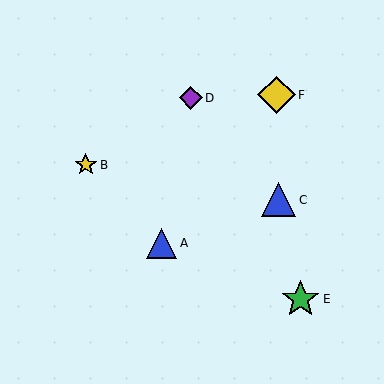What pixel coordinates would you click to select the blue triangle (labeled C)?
Click at (279, 200) to select the blue triangle C.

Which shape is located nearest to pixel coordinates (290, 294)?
The green star (labeled E) at (301, 299) is nearest to that location.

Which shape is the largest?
The green star (labeled E) is the largest.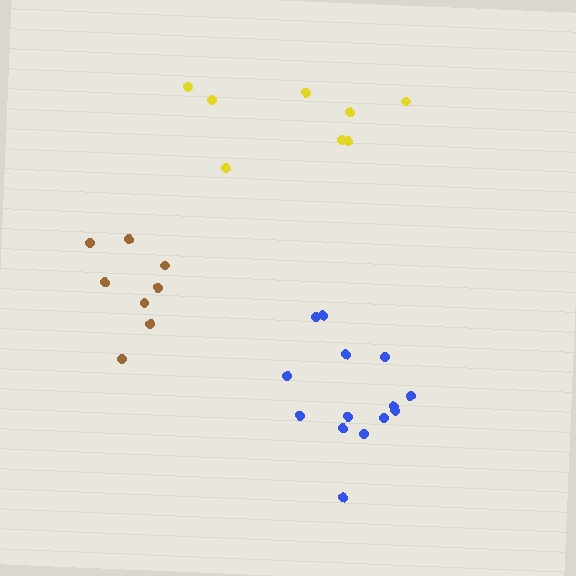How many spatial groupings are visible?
There are 3 spatial groupings.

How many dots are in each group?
Group 1: 14 dots, Group 2: 8 dots, Group 3: 8 dots (30 total).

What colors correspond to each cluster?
The clusters are colored: blue, yellow, brown.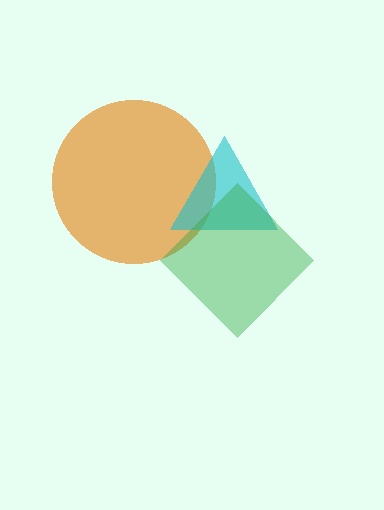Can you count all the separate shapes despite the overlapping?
Yes, there are 3 separate shapes.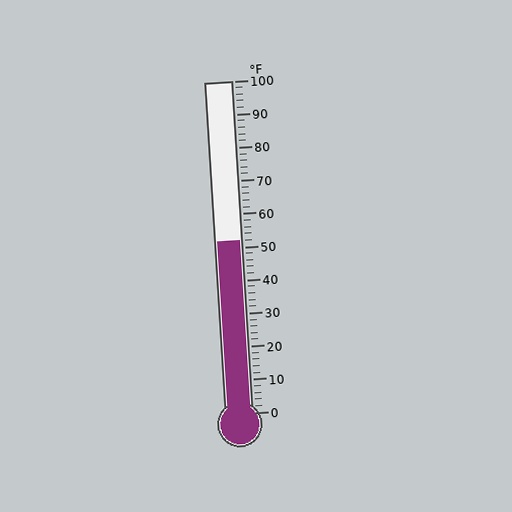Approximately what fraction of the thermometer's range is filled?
The thermometer is filled to approximately 50% of its range.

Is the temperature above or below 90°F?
The temperature is below 90°F.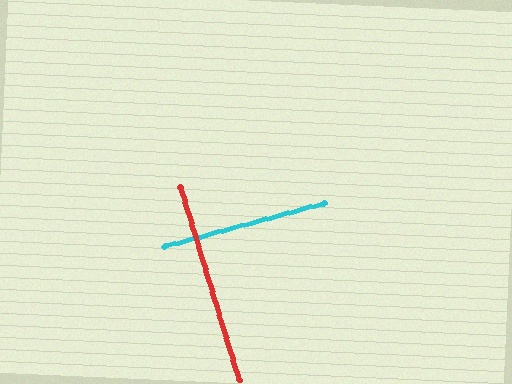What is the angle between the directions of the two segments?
Approximately 88 degrees.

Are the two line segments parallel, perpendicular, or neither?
Perpendicular — they meet at approximately 88°.